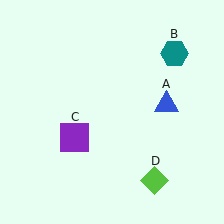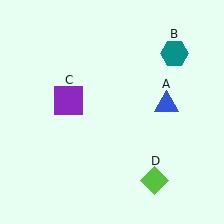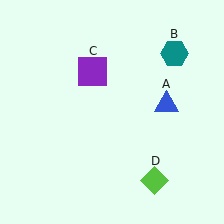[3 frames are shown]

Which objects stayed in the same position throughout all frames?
Blue triangle (object A) and teal hexagon (object B) and lime diamond (object D) remained stationary.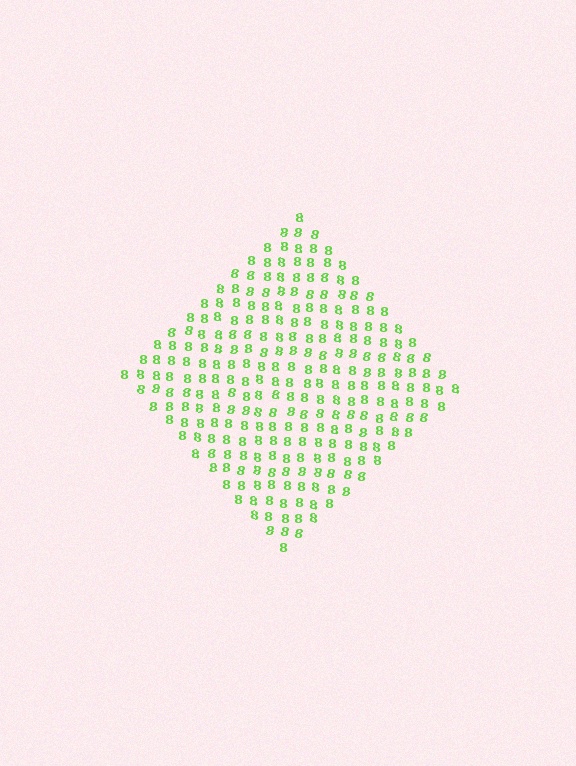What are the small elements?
The small elements are digit 8's.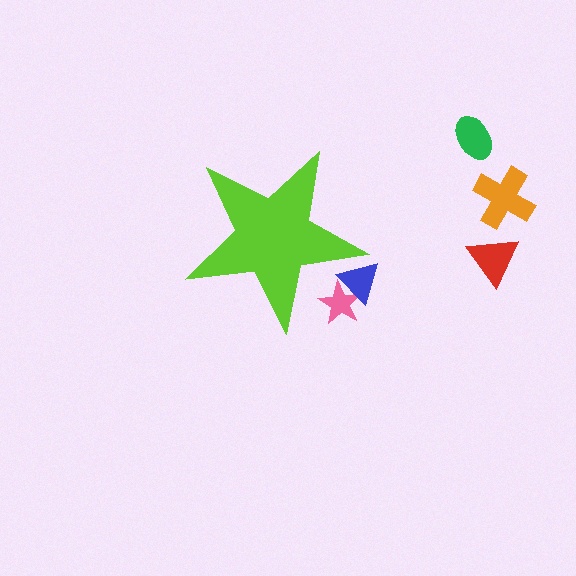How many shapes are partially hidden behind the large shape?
2 shapes are partially hidden.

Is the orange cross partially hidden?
No, the orange cross is fully visible.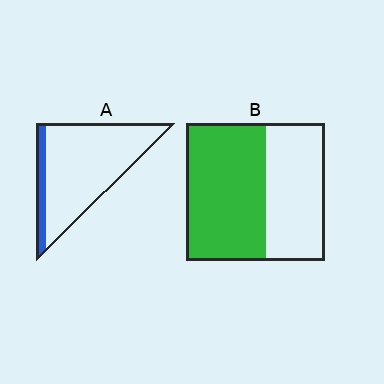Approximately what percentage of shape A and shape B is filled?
A is approximately 15% and B is approximately 60%.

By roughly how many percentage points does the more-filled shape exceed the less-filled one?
By roughly 45 percentage points (B over A).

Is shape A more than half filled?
No.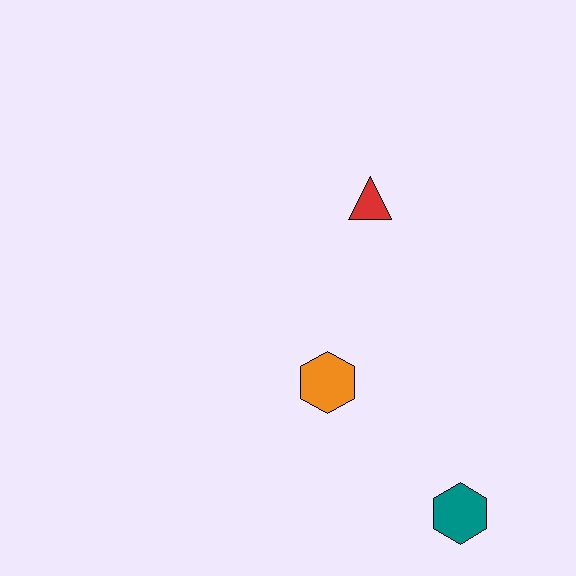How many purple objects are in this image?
There are no purple objects.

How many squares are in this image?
There are no squares.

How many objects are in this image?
There are 3 objects.